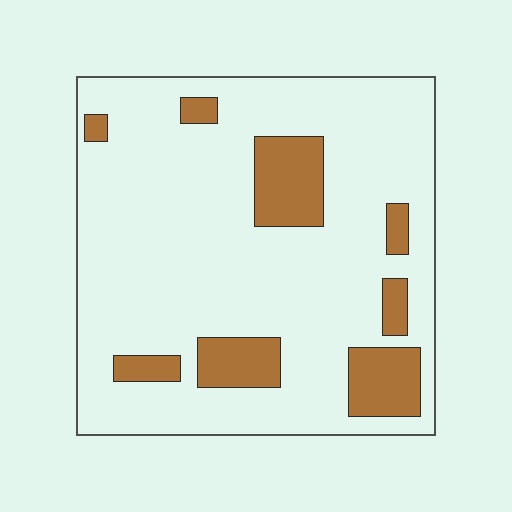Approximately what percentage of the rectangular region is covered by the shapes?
Approximately 15%.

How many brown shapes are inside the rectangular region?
8.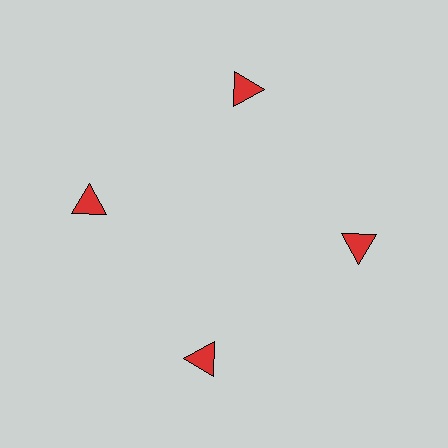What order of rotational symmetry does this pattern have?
This pattern has 4-fold rotational symmetry.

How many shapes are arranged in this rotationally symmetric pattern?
There are 4 shapes, arranged in 4 groups of 1.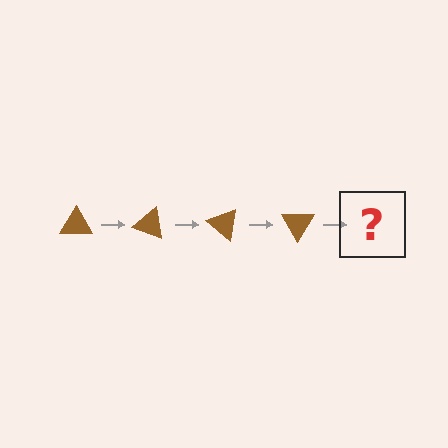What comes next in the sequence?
The next element should be a brown triangle rotated 80 degrees.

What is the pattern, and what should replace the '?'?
The pattern is that the triangle rotates 20 degrees each step. The '?' should be a brown triangle rotated 80 degrees.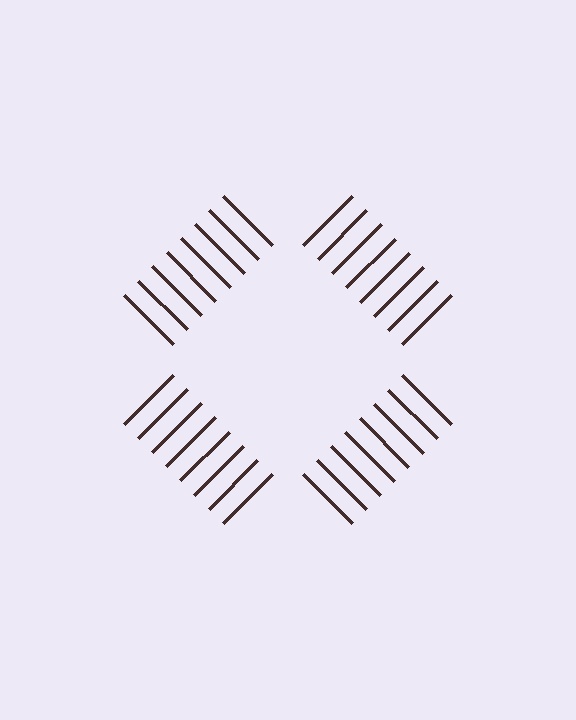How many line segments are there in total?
32 — 8 along each of the 4 edges.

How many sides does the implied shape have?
4 sides — the line-ends trace a square.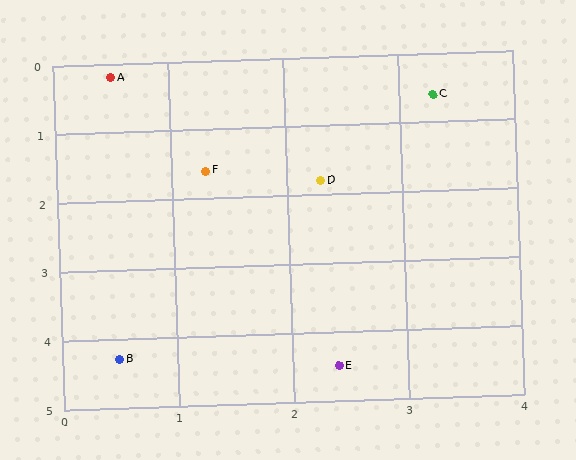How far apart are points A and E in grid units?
Points A and E are about 4.7 grid units apart.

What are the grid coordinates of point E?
Point E is at approximately (2.4, 4.5).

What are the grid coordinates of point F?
Point F is at approximately (1.3, 1.6).